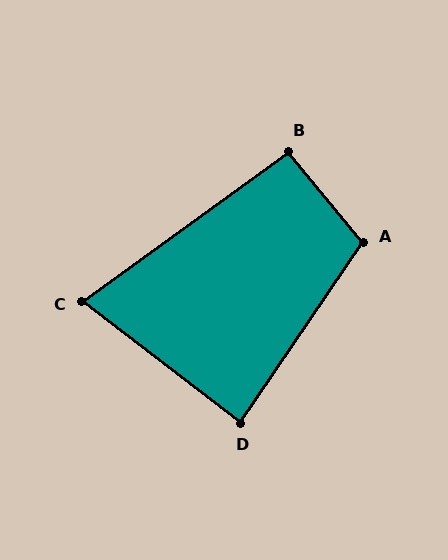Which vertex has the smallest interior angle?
C, at approximately 73 degrees.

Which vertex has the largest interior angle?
A, at approximately 107 degrees.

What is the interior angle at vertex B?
Approximately 93 degrees (approximately right).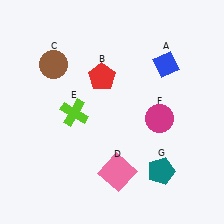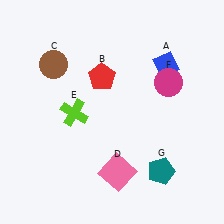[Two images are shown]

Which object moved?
The magenta circle (F) moved up.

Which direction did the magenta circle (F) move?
The magenta circle (F) moved up.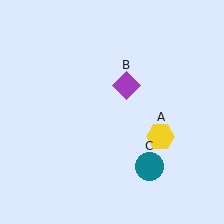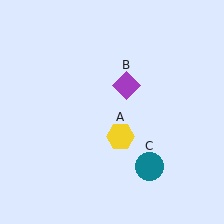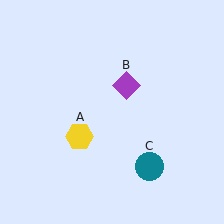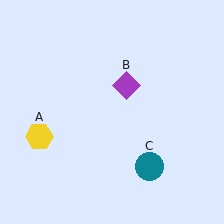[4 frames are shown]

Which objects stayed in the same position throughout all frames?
Purple diamond (object B) and teal circle (object C) remained stationary.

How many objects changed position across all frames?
1 object changed position: yellow hexagon (object A).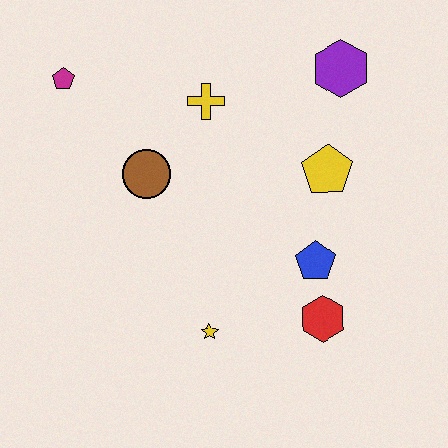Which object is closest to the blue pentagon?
The red hexagon is closest to the blue pentagon.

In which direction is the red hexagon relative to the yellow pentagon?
The red hexagon is below the yellow pentagon.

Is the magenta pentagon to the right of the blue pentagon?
No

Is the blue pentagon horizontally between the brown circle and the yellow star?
No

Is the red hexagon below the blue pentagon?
Yes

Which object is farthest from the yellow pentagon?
The magenta pentagon is farthest from the yellow pentagon.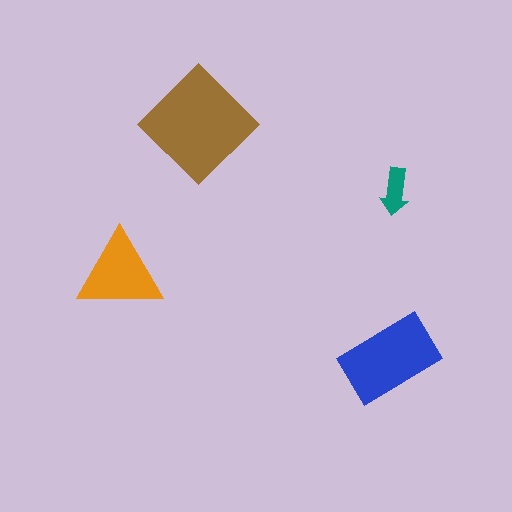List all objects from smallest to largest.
The teal arrow, the orange triangle, the blue rectangle, the brown diamond.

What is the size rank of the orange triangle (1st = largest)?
3rd.